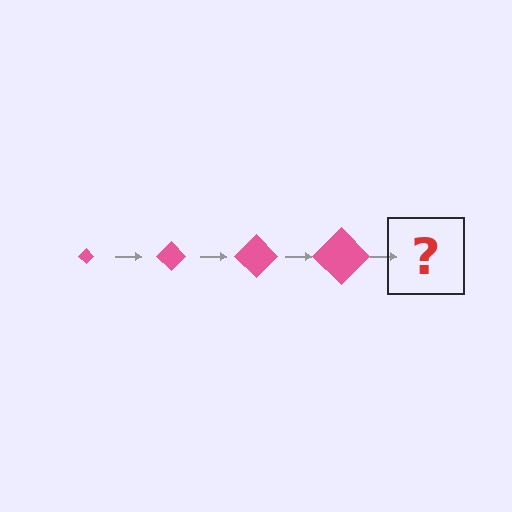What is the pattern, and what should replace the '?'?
The pattern is that the diamond gets progressively larger each step. The '?' should be a pink diamond, larger than the previous one.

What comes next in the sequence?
The next element should be a pink diamond, larger than the previous one.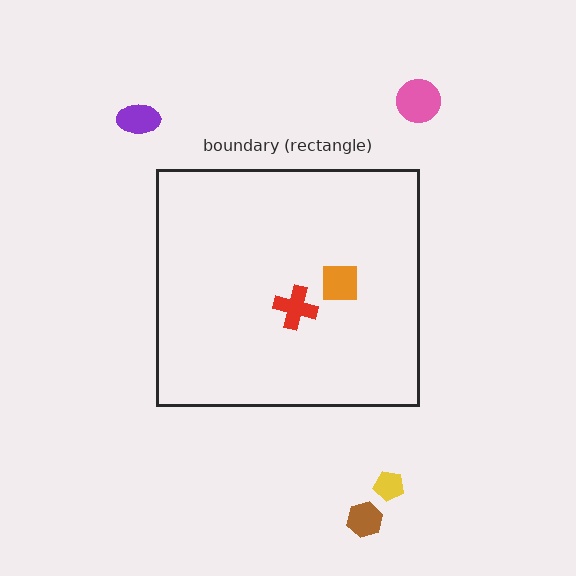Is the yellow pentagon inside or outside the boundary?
Outside.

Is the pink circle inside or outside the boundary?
Outside.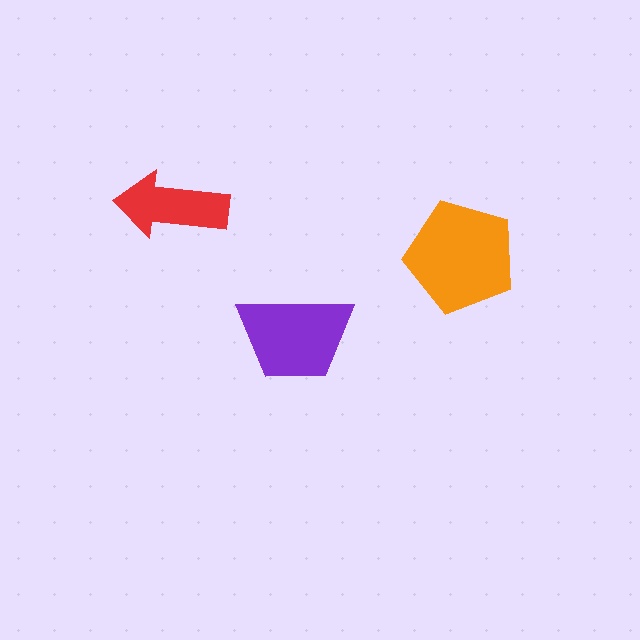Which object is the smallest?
The red arrow.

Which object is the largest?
The orange pentagon.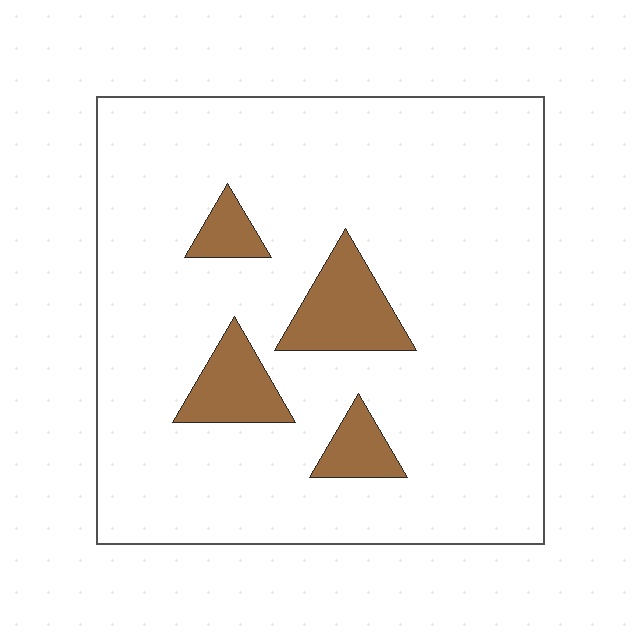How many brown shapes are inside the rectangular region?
4.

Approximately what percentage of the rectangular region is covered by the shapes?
Approximately 10%.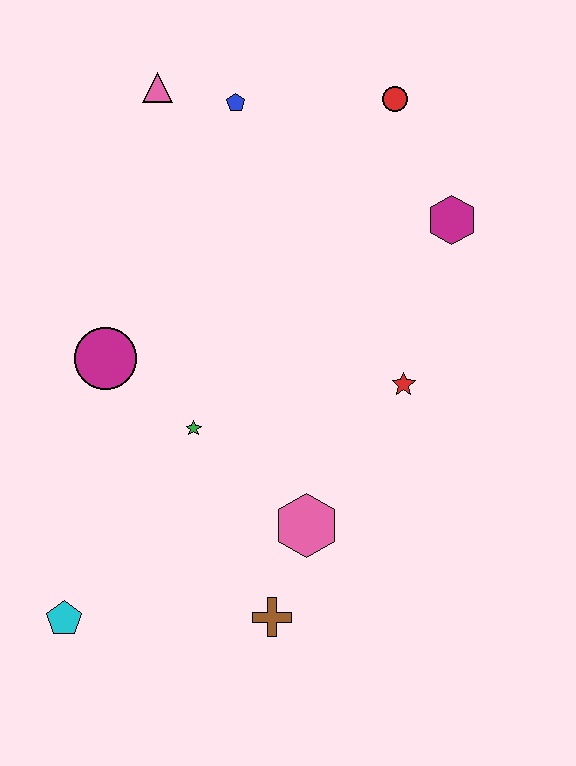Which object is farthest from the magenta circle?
The red circle is farthest from the magenta circle.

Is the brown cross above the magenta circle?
No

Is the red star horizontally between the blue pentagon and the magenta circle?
No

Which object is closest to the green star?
The magenta circle is closest to the green star.